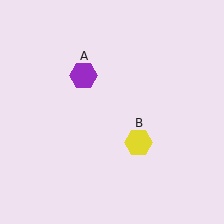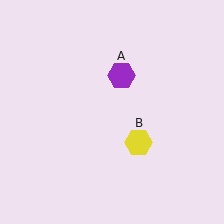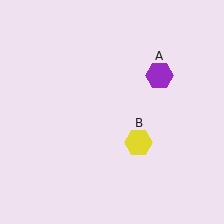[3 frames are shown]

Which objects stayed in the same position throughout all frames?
Yellow hexagon (object B) remained stationary.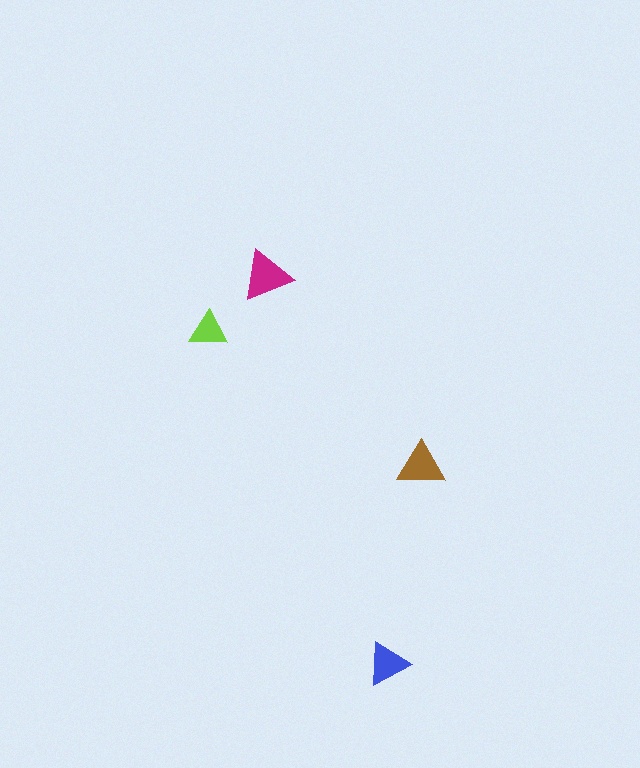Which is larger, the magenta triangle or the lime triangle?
The magenta one.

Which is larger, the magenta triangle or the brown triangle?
The magenta one.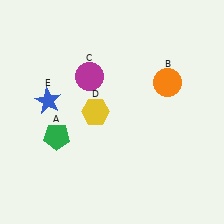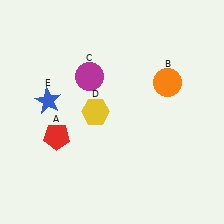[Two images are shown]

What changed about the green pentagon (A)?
In Image 1, A is green. In Image 2, it changed to red.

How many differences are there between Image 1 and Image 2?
There is 1 difference between the two images.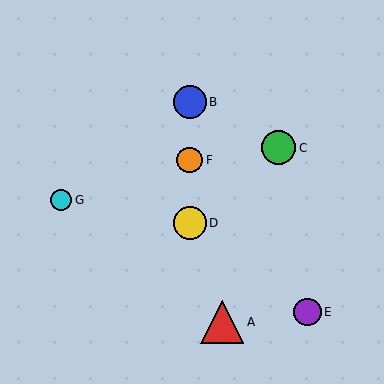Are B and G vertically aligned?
No, B is at x≈190 and G is at x≈61.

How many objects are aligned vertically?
3 objects (B, D, F) are aligned vertically.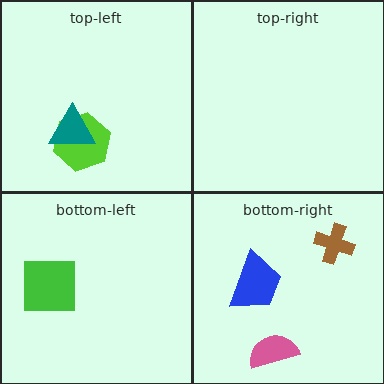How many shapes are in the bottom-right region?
3.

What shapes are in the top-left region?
The lime hexagon, the teal triangle.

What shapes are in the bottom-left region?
The green square.